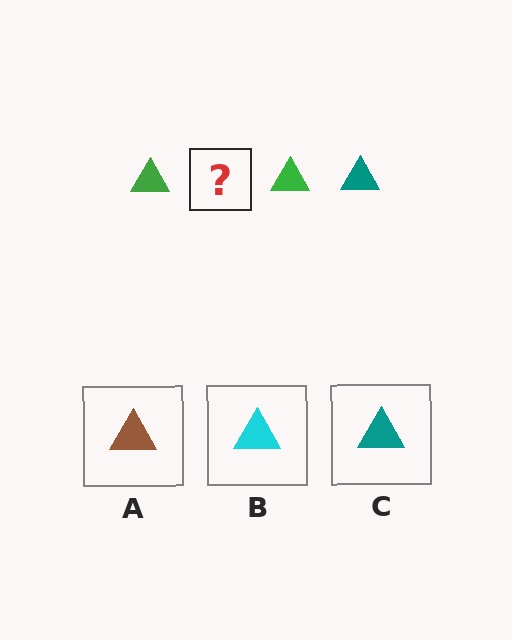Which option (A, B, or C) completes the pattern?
C.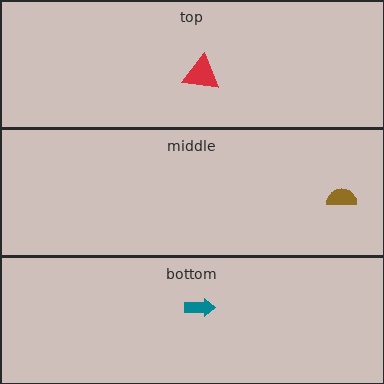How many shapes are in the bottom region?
1.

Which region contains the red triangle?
The top region.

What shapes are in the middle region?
The brown semicircle.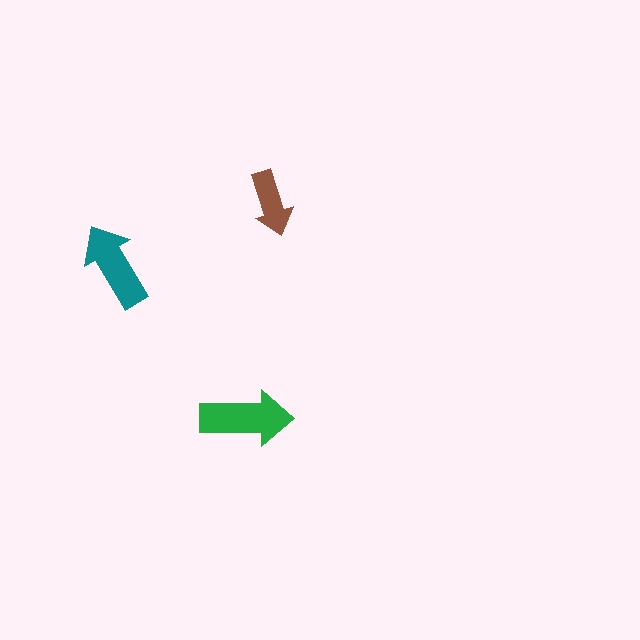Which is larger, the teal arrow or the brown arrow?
The teal one.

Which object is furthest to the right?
The brown arrow is rightmost.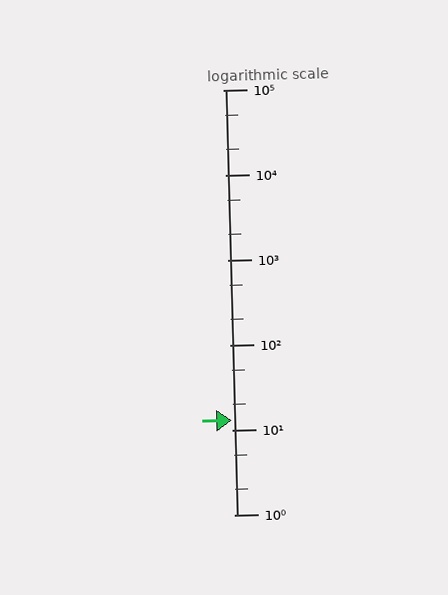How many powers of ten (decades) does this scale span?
The scale spans 5 decades, from 1 to 100000.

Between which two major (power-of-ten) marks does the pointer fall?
The pointer is between 10 and 100.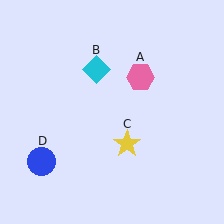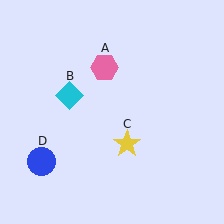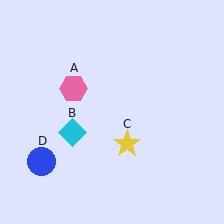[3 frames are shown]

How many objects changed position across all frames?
2 objects changed position: pink hexagon (object A), cyan diamond (object B).